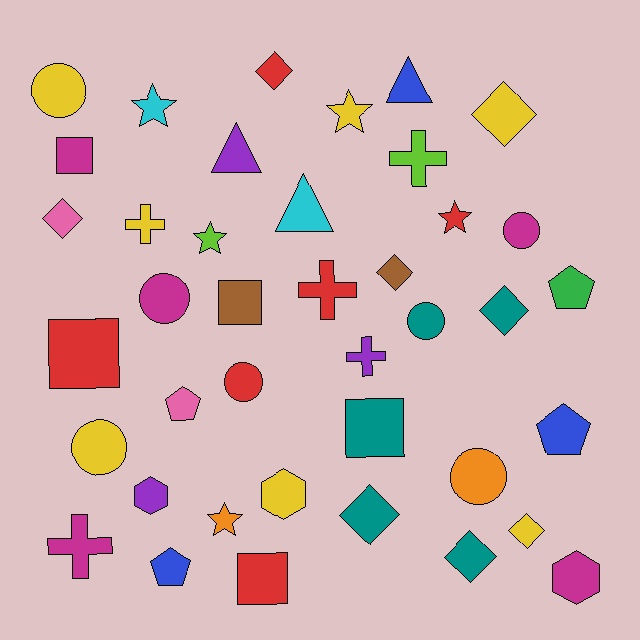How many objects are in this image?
There are 40 objects.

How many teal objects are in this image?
There are 5 teal objects.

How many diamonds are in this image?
There are 8 diamonds.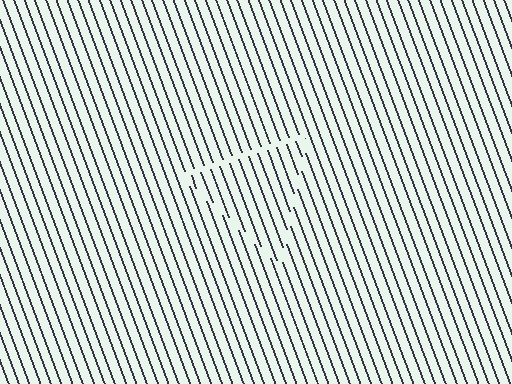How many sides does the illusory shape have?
3 sides — the line-ends trace a triangle.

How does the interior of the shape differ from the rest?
The interior of the shape contains the same grating, shifted by half a period — the contour is defined by the phase discontinuity where line-ends from the inner and outer gratings abut.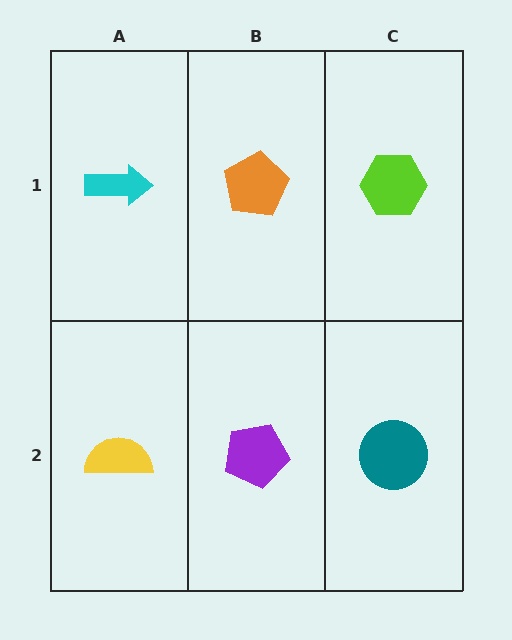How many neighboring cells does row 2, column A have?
2.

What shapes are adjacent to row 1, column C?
A teal circle (row 2, column C), an orange pentagon (row 1, column B).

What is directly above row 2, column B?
An orange pentagon.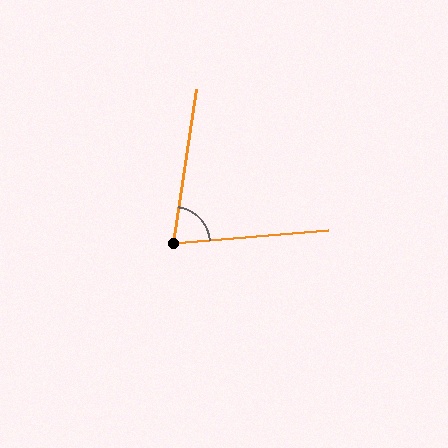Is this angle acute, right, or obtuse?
It is acute.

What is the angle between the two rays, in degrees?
Approximately 76 degrees.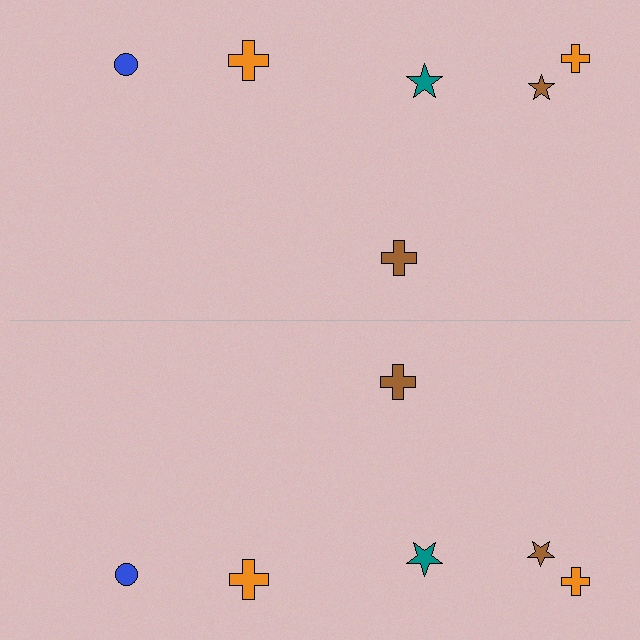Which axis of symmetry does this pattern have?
The pattern has a horizontal axis of symmetry running through the center of the image.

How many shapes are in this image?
There are 12 shapes in this image.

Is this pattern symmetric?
Yes, this pattern has bilateral (reflection) symmetry.